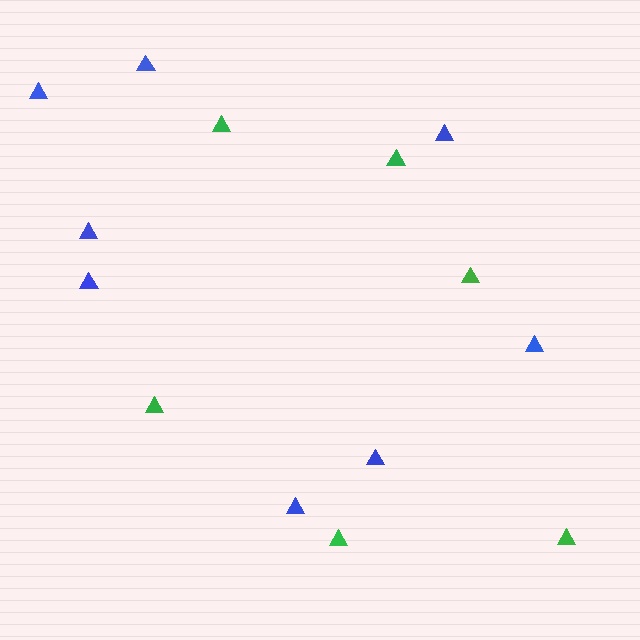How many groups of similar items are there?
There are 2 groups: one group of blue triangles (8) and one group of green triangles (6).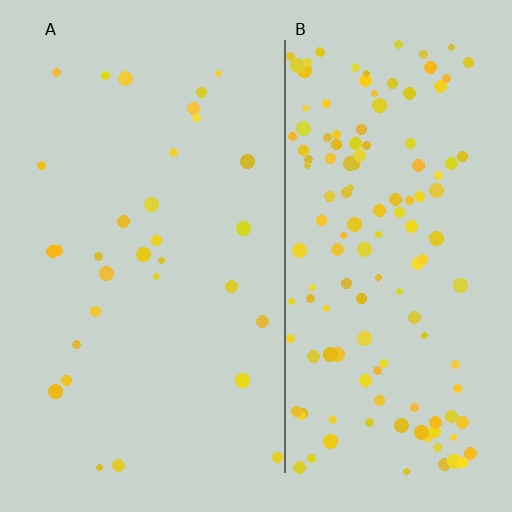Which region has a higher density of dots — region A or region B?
B (the right).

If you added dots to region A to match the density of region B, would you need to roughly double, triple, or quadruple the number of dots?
Approximately quadruple.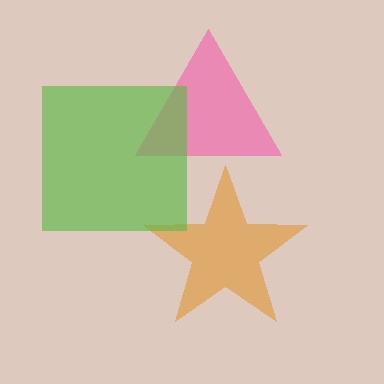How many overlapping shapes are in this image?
There are 3 overlapping shapes in the image.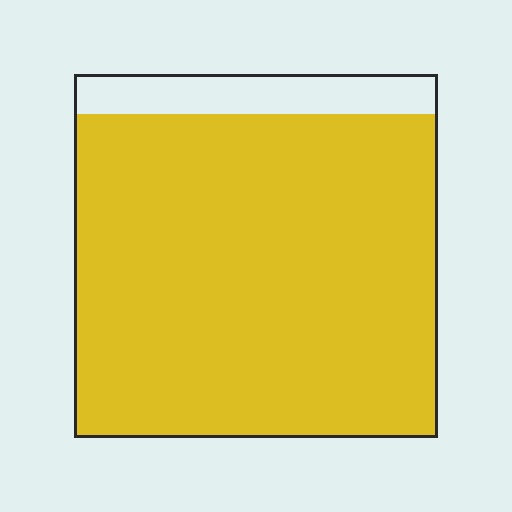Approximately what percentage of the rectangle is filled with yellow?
Approximately 90%.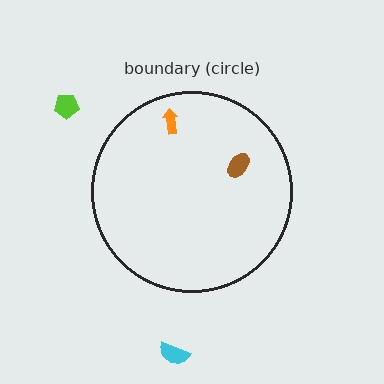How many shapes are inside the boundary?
2 inside, 2 outside.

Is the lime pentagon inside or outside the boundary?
Outside.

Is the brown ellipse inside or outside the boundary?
Inside.